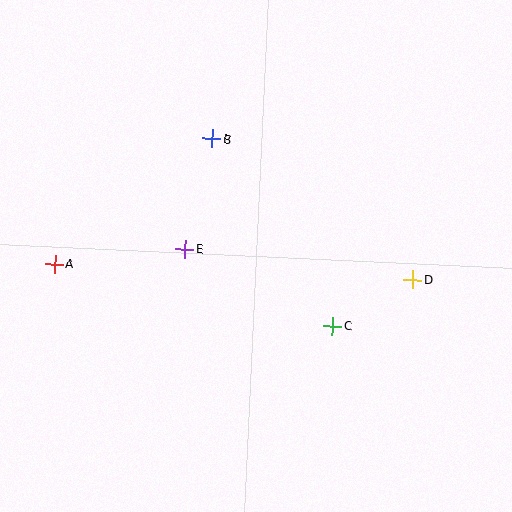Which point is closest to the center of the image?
Point E at (185, 249) is closest to the center.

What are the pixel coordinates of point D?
Point D is at (413, 279).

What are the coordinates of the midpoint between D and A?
The midpoint between D and A is at (234, 272).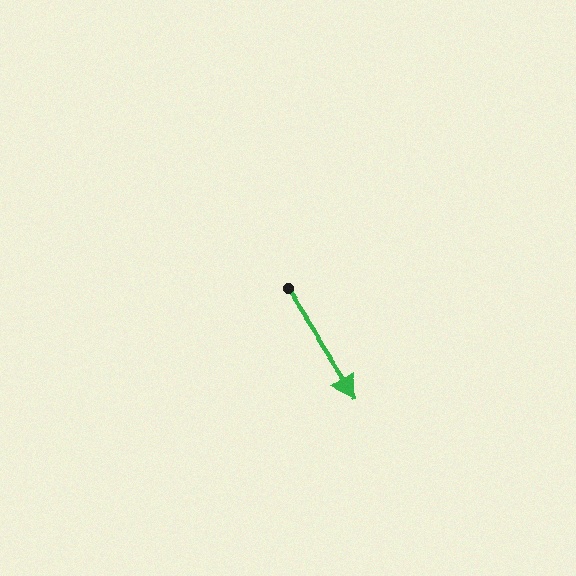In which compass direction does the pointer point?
Southeast.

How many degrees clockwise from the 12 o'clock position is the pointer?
Approximately 146 degrees.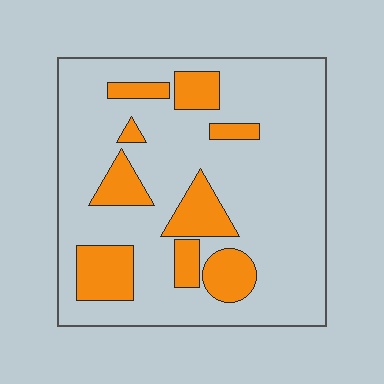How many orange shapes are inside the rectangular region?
9.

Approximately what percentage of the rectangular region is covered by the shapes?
Approximately 20%.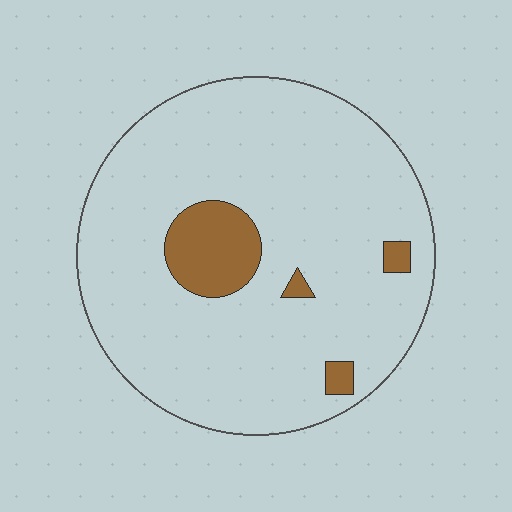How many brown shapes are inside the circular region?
4.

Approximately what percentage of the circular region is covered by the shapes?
Approximately 10%.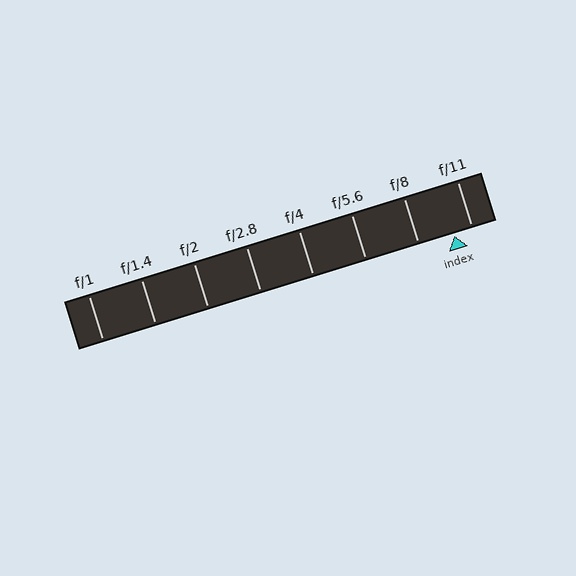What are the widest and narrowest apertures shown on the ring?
The widest aperture shown is f/1 and the narrowest is f/11.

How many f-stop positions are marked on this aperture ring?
There are 8 f-stop positions marked.